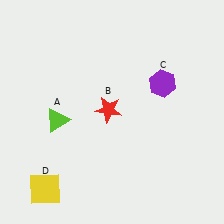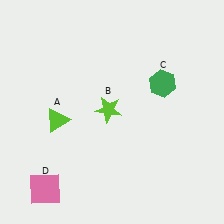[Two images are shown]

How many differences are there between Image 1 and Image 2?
There are 3 differences between the two images.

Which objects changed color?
B changed from red to lime. C changed from purple to green. D changed from yellow to pink.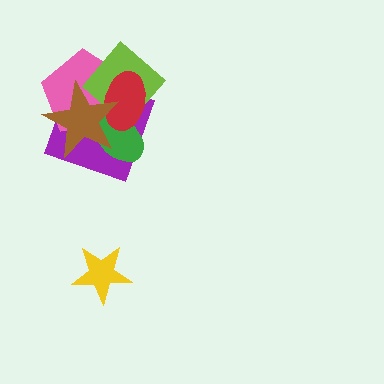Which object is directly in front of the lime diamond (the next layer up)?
The red ellipse is directly in front of the lime diamond.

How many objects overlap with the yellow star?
0 objects overlap with the yellow star.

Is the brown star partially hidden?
No, no other shape covers it.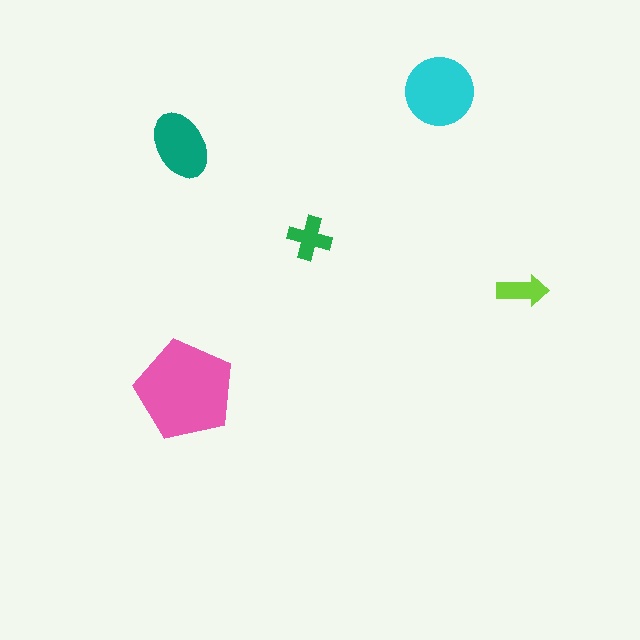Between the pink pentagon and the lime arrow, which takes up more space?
The pink pentagon.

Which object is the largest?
The pink pentagon.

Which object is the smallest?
The lime arrow.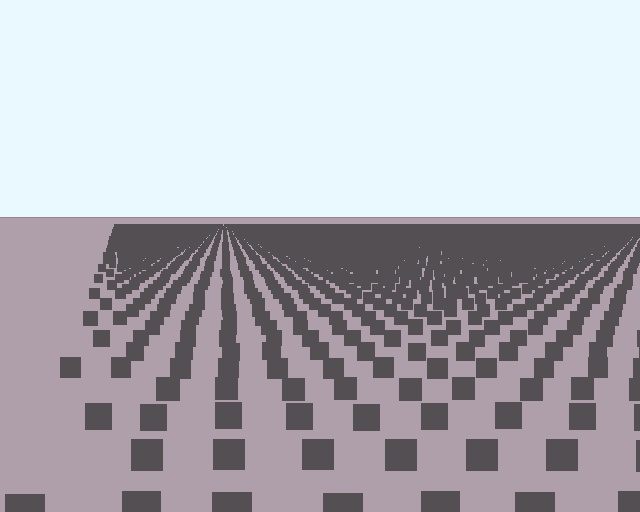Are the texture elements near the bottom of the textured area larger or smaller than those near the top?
Larger. Near the bottom, elements are closer to the viewer and appear at a bigger on-screen size.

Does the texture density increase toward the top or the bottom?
Density increases toward the top.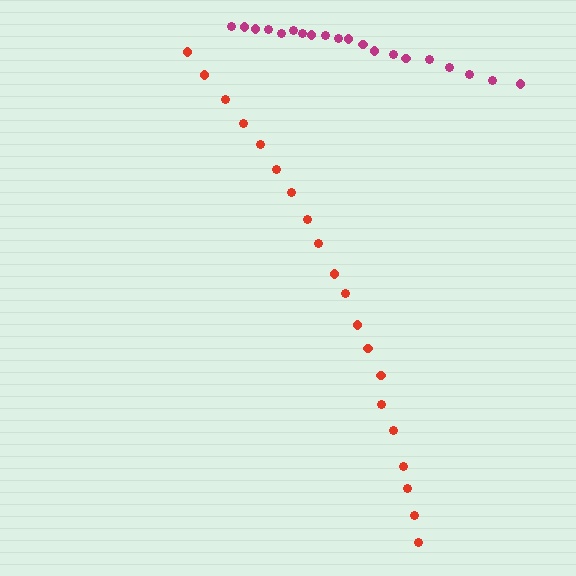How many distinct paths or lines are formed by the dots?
There are 2 distinct paths.